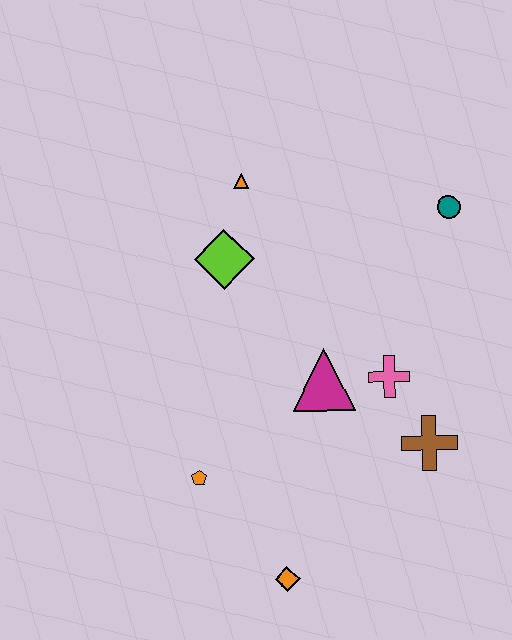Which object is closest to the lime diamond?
The orange triangle is closest to the lime diamond.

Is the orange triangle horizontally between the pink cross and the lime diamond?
Yes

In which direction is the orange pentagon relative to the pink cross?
The orange pentagon is to the left of the pink cross.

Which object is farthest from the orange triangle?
The orange diamond is farthest from the orange triangle.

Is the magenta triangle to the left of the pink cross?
Yes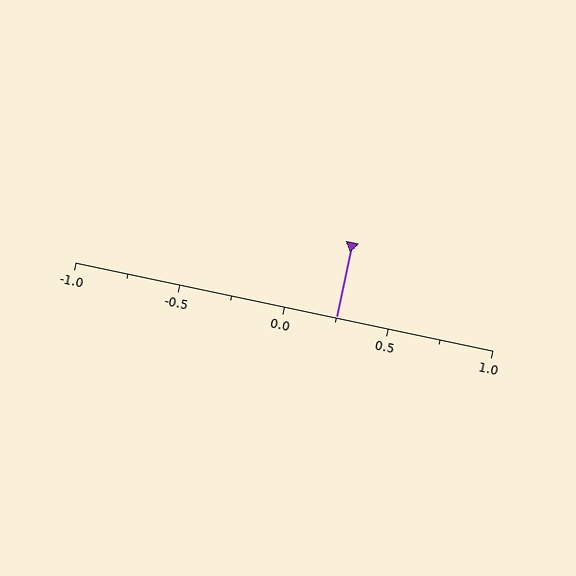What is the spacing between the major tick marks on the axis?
The major ticks are spaced 0.5 apart.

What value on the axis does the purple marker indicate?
The marker indicates approximately 0.25.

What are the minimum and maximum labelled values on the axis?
The axis runs from -1.0 to 1.0.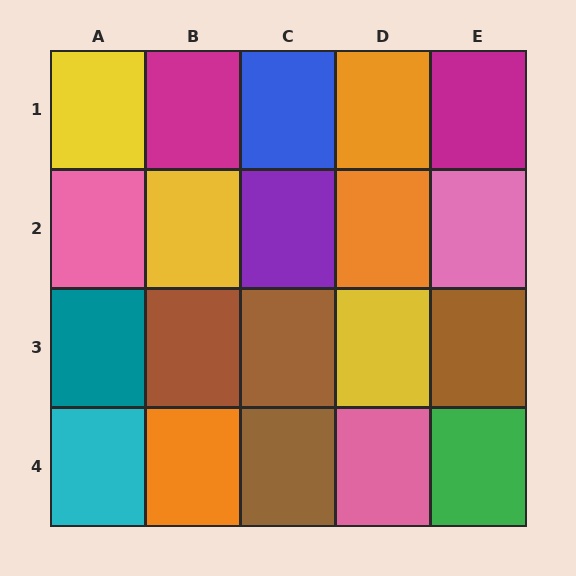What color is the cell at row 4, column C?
Brown.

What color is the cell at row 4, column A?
Cyan.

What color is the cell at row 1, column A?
Yellow.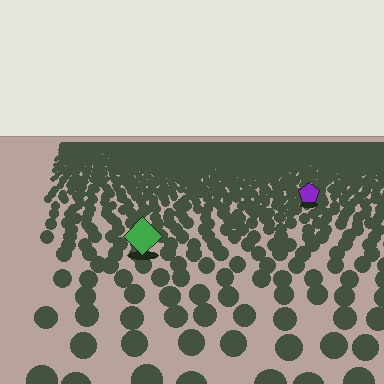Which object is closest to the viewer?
The green diamond is closest. The texture marks near it are larger and more spread out.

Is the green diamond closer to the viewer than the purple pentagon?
Yes. The green diamond is closer — you can tell from the texture gradient: the ground texture is coarser near it.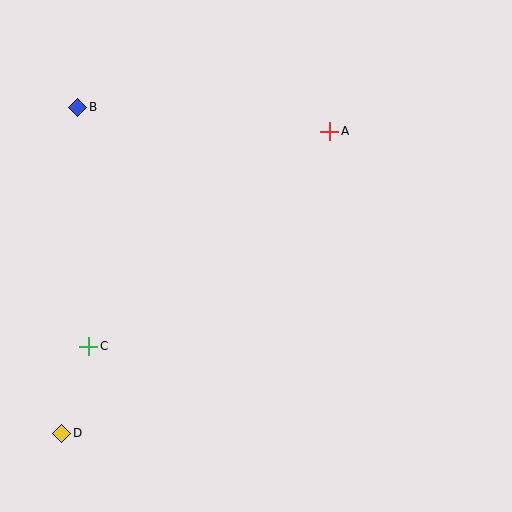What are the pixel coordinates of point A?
Point A is at (330, 131).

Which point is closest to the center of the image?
Point A at (330, 131) is closest to the center.